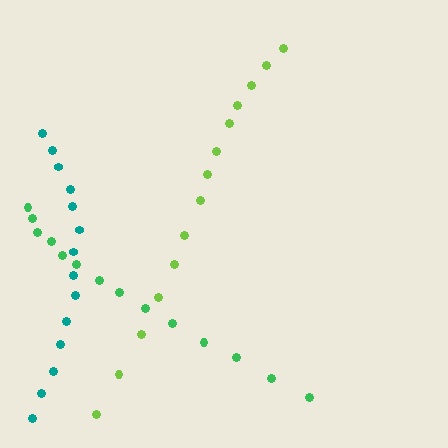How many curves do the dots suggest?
There are 3 distinct paths.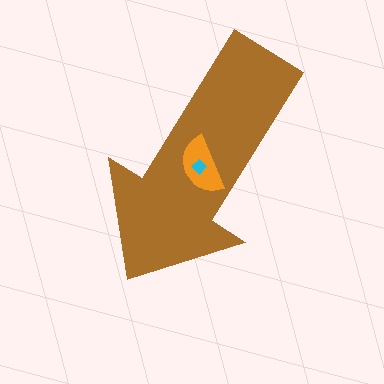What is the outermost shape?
The brown arrow.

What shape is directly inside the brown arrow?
The orange semicircle.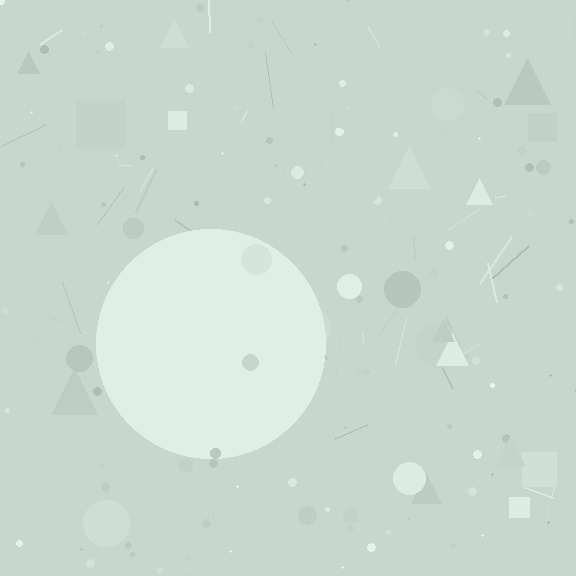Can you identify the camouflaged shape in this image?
The camouflaged shape is a circle.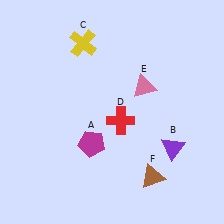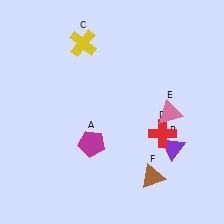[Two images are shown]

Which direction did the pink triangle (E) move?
The pink triangle (E) moved down.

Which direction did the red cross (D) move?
The red cross (D) moved right.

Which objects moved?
The objects that moved are: the red cross (D), the pink triangle (E).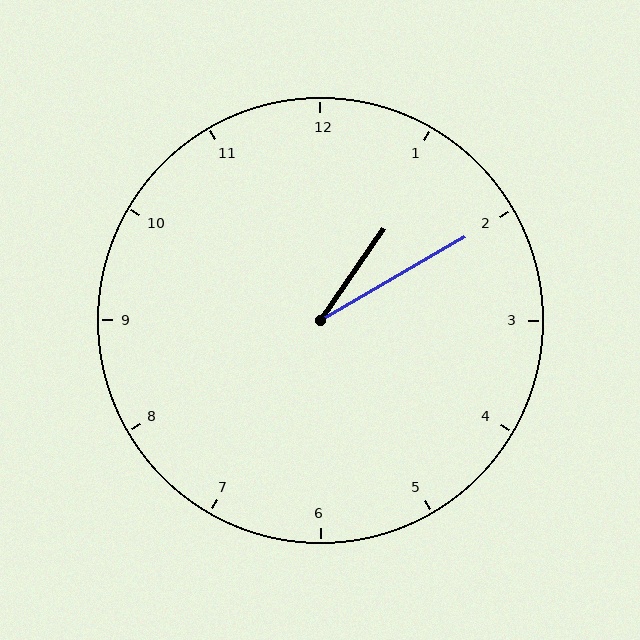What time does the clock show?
1:10.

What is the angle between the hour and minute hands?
Approximately 25 degrees.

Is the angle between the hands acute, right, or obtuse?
It is acute.